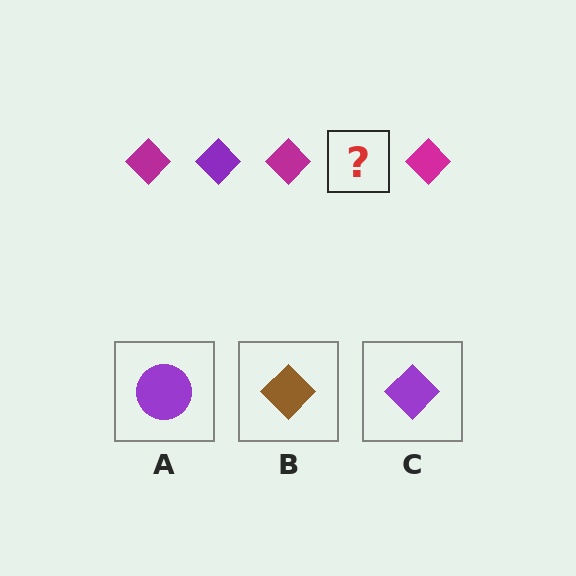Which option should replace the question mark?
Option C.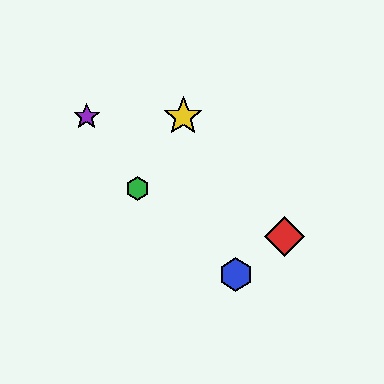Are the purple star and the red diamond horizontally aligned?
No, the purple star is at y≈116 and the red diamond is at y≈237.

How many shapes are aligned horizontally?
2 shapes (the yellow star, the purple star) are aligned horizontally.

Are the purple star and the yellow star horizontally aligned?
Yes, both are at y≈116.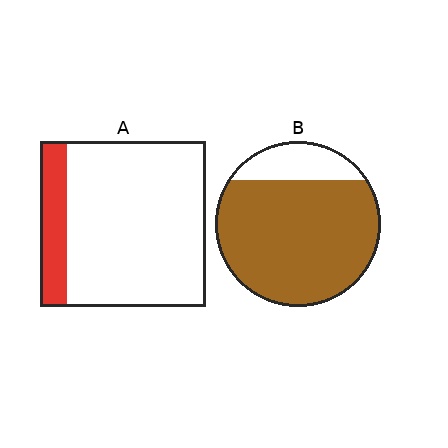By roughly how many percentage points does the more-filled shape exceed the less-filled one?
By roughly 65 percentage points (B over A).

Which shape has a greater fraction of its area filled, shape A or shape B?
Shape B.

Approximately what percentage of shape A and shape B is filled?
A is approximately 15% and B is approximately 80%.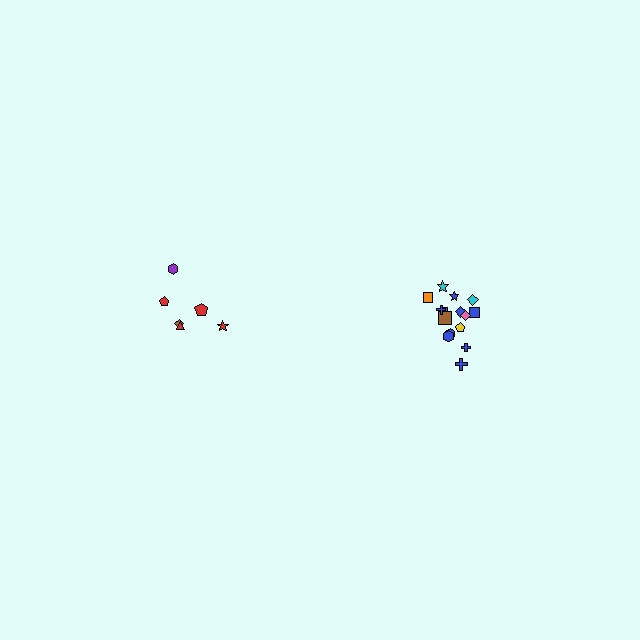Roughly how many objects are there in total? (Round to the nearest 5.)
Roughly 20 objects in total.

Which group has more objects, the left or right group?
The right group.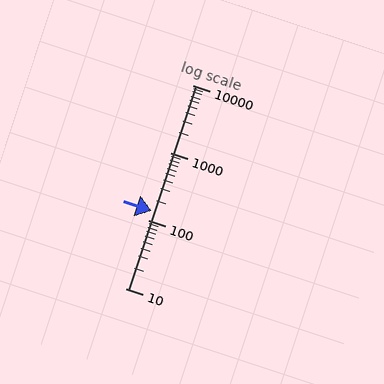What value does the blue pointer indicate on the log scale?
The pointer indicates approximately 140.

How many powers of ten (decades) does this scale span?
The scale spans 3 decades, from 10 to 10000.